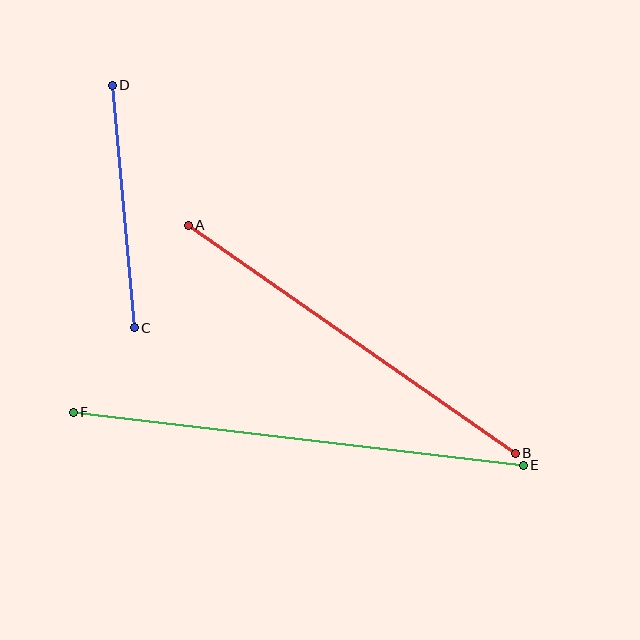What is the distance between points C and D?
The distance is approximately 243 pixels.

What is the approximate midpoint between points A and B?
The midpoint is at approximately (352, 339) pixels.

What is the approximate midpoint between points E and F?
The midpoint is at approximately (298, 439) pixels.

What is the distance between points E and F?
The distance is approximately 454 pixels.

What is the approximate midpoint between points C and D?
The midpoint is at approximately (123, 206) pixels.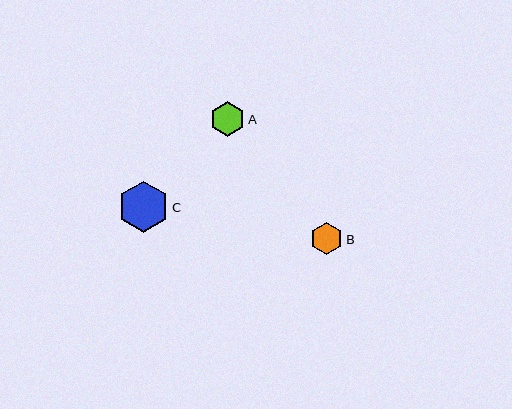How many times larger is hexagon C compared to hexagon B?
Hexagon C is approximately 1.6 times the size of hexagon B.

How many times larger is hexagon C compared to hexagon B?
Hexagon C is approximately 1.6 times the size of hexagon B.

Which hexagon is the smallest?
Hexagon B is the smallest with a size of approximately 33 pixels.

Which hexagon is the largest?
Hexagon C is the largest with a size of approximately 51 pixels.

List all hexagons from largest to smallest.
From largest to smallest: C, A, B.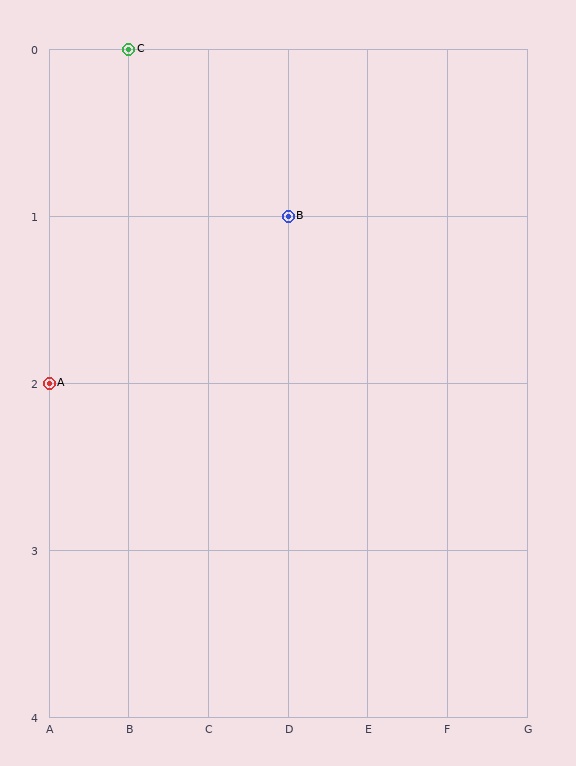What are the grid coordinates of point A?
Point A is at grid coordinates (A, 2).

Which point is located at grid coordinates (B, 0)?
Point C is at (B, 0).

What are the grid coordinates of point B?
Point B is at grid coordinates (D, 1).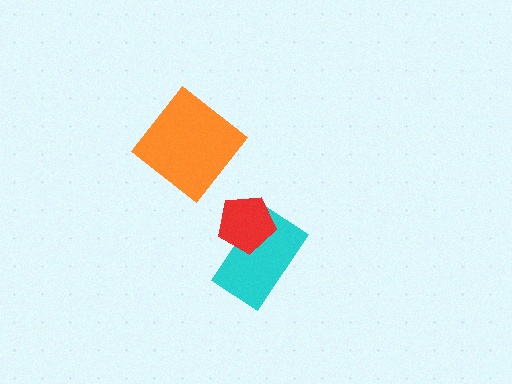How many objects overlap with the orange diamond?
0 objects overlap with the orange diamond.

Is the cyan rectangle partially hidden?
Yes, it is partially covered by another shape.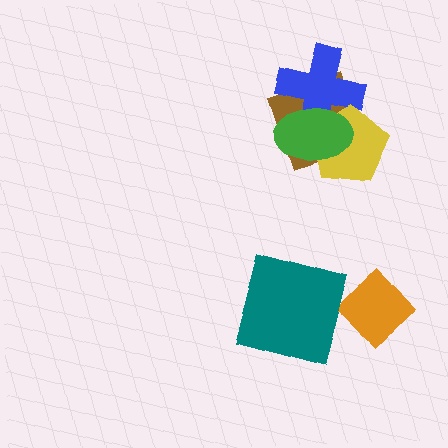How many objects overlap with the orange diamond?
0 objects overlap with the orange diamond.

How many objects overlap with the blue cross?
3 objects overlap with the blue cross.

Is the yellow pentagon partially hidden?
Yes, it is partially covered by another shape.